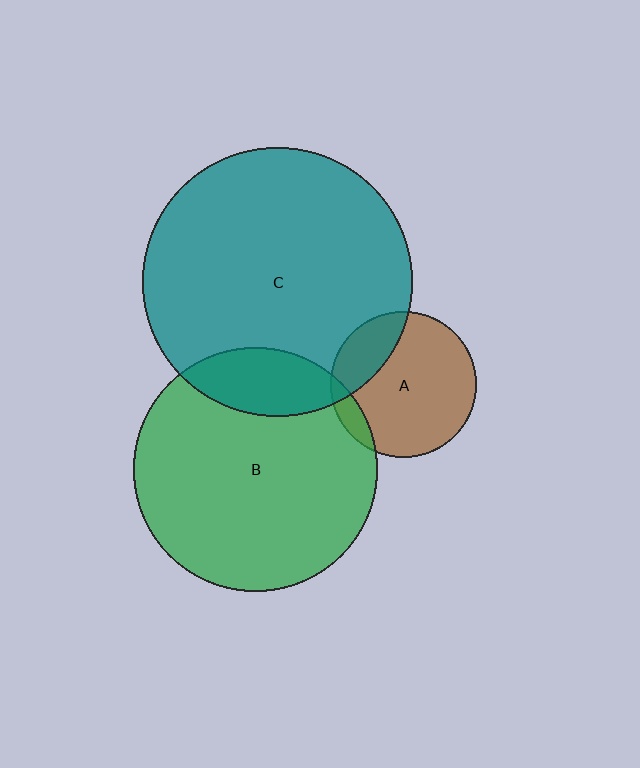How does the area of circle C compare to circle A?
Approximately 3.4 times.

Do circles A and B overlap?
Yes.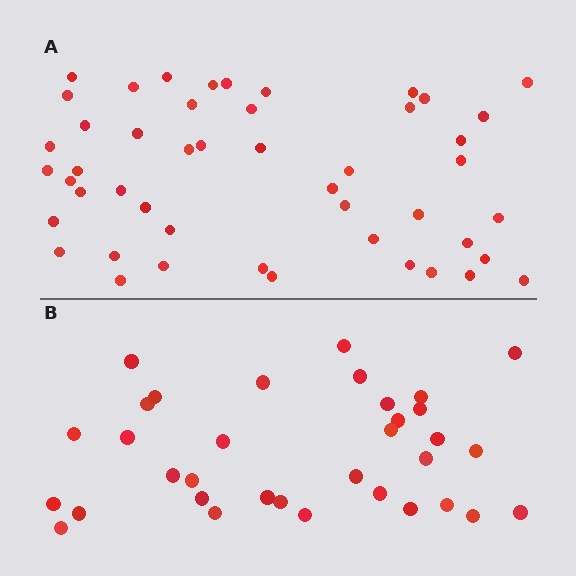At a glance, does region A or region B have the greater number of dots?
Region A (the top region) has more dots.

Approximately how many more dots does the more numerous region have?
Region A has approximately 15 more dots than region B.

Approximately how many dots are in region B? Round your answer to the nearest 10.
About 30 dots. (The exact count is 34, which rounds to 30.)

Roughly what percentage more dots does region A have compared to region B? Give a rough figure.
About 40% more.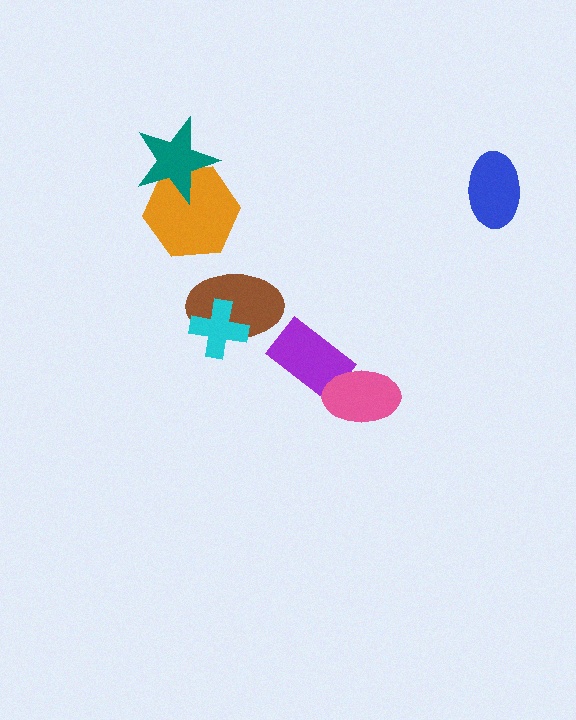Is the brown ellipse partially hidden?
Yes, it is partially covered by another shape.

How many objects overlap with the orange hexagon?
1 object overlaps with the orange hexagon.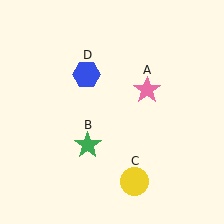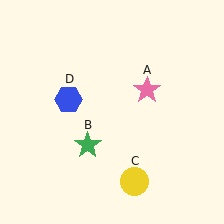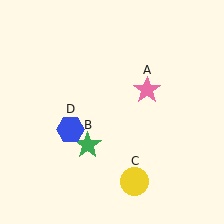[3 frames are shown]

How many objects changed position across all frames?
1 object changed position: blue hexagon (object D).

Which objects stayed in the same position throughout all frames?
Pink star (object A) and green star (object B) and yellow circle (object C) remained stationary.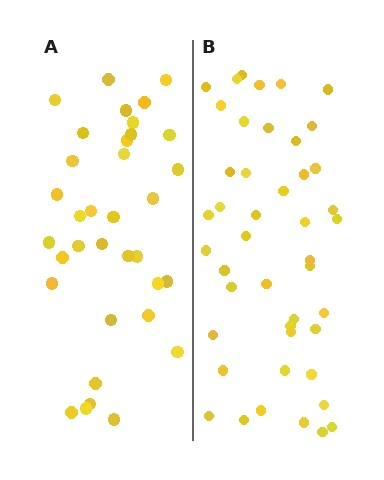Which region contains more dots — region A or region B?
Region B (the right region) has more dots.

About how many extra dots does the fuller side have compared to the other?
Region B has roughly 10 or so more dots than region A.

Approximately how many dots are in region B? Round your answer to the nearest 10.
About 40 dots. (The exact count is 45, which rounds to 40.)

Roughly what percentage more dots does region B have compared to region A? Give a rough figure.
About 30% more.